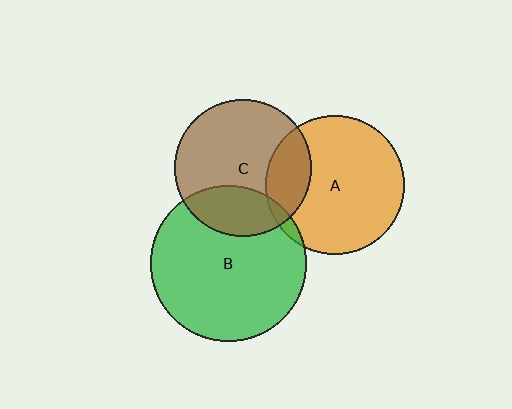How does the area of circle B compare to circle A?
Approximately 1.2 times.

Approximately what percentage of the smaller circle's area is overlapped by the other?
Approximately 5%.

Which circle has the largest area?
Circle B (green).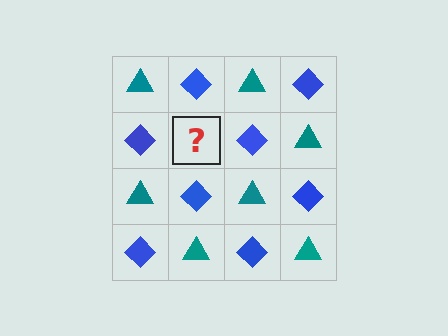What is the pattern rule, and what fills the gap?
The rule is that it alternates teal triangle and blue diamond in a checkerboard pattern. The gap should be filled with a teal triangle.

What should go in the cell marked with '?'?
The missing cell should contain a teal triangle.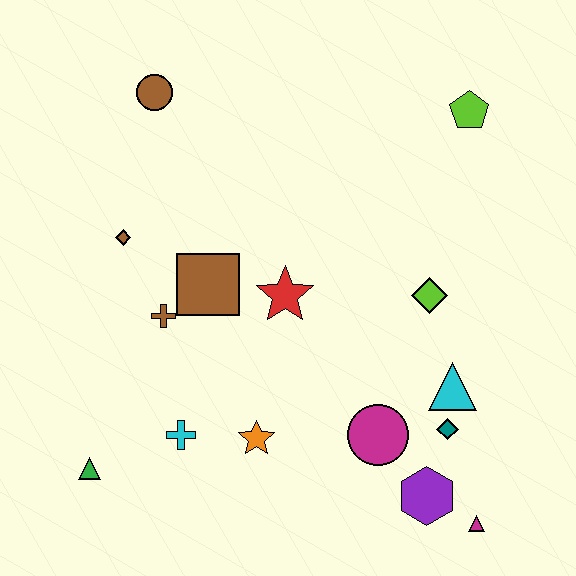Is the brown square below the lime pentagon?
Yes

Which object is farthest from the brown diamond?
The magenta triangle is farthest from the brown diamond.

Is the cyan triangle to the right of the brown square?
Yes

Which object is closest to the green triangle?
The cyan cross is closest to the green triangle.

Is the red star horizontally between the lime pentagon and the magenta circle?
No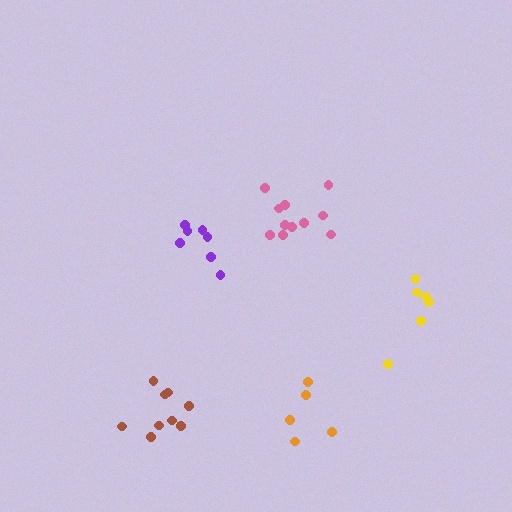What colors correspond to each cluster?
The clusters are colored: purple, pink, orange, brown, yellow.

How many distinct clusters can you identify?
There are 5 distinct clusters.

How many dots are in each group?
Group 1: 7 dots, Group 2: 11 dots, Group 3: 5 dots, Group 4: 10 dots, Group 5: 6 dots (39 total).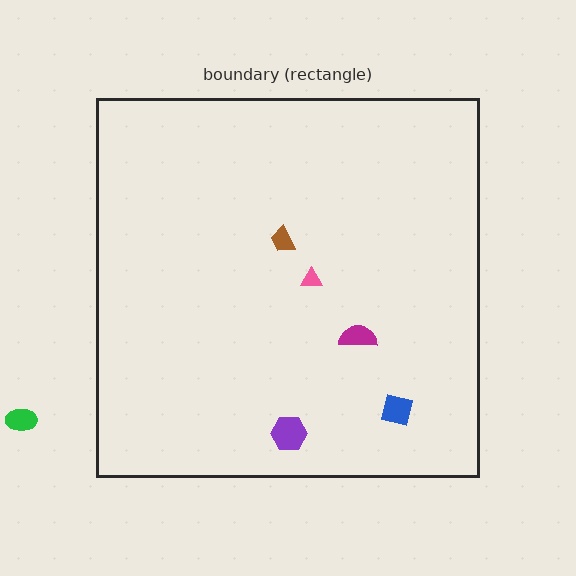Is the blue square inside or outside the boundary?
Inside.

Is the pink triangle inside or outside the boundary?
Inside.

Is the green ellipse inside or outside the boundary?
Outside.